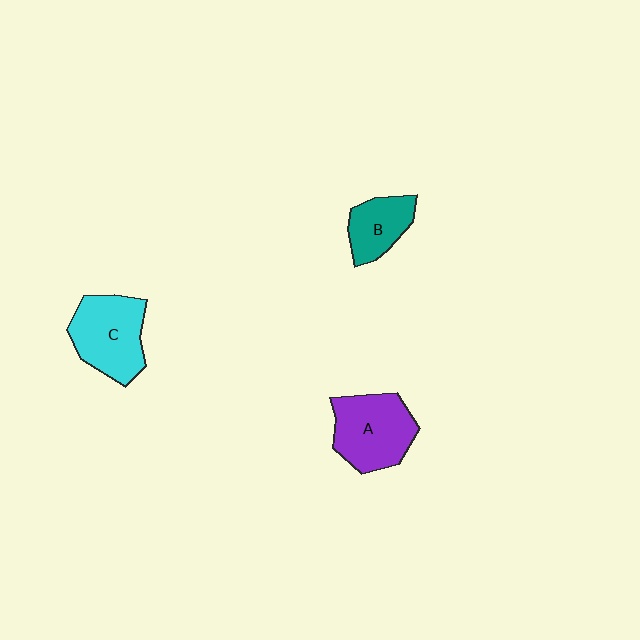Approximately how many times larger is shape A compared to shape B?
Approximately 1.6 times.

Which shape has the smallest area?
Shape B (teal).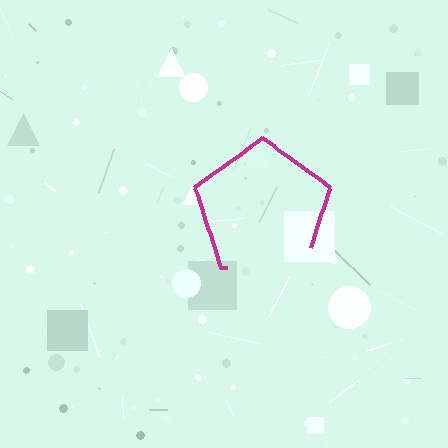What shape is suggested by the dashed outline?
The dashed outline suggests a pentagon.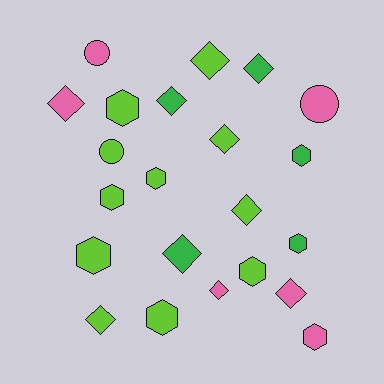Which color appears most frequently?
Lime, with 11 objects.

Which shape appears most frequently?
Diamond, with 10 objects.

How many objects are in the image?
There are 22 objects.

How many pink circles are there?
There are 2 pink circles.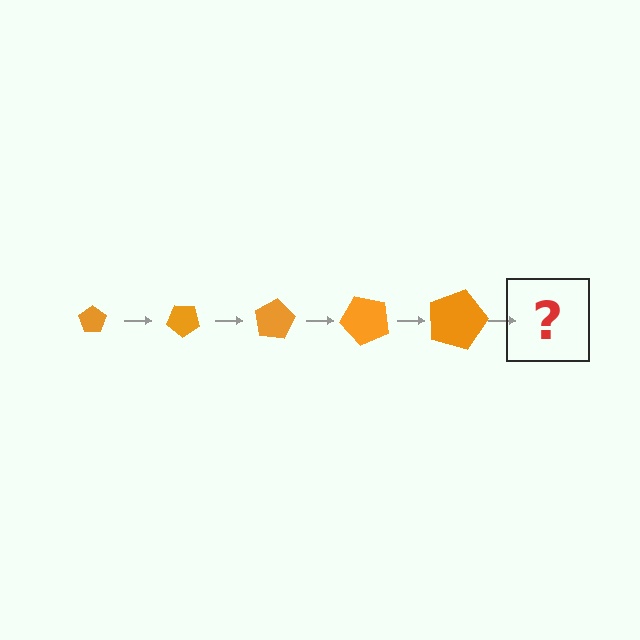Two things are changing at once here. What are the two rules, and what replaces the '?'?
The two rules are that the pentagon grows larger each step and it rotates 40 degrees each step. The '?' should be a pentagon, larger than the previous one and rotated 200 degrees from the start.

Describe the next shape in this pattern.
It should be a pentagon, larger than the previous one and rotated 200 degrees from the start.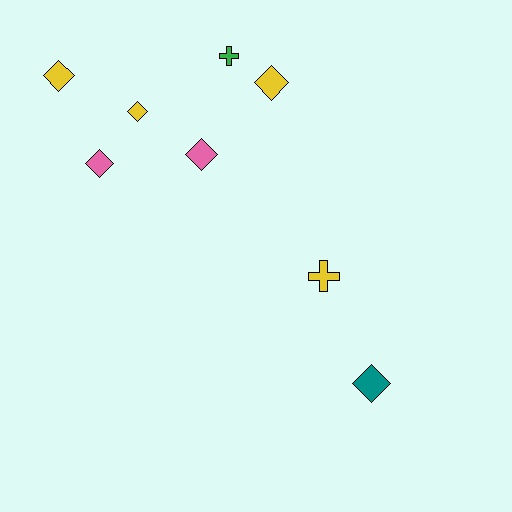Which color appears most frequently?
Yellow, with 4 objects.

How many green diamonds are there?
There are no green diamonds.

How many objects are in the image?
There are 8 objects.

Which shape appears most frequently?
Diamond, with 6 objects.